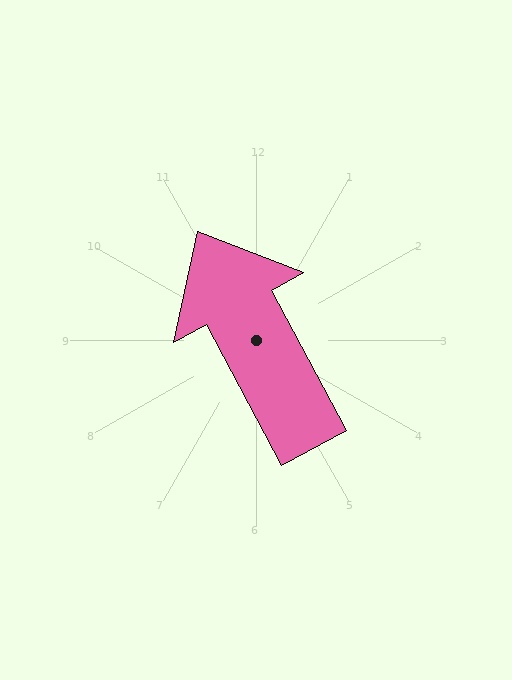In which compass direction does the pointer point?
Northwest.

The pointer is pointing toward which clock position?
Roughly 11 o'clock.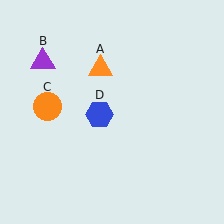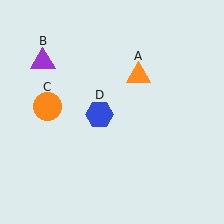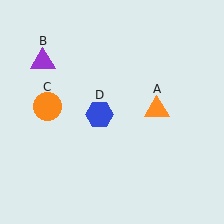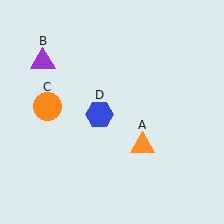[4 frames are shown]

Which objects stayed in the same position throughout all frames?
Purple triangle (object B) and orange circle (object C) and blue hexagon (object D) remained stationary.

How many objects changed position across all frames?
1 object changed position: orange triangle (object A).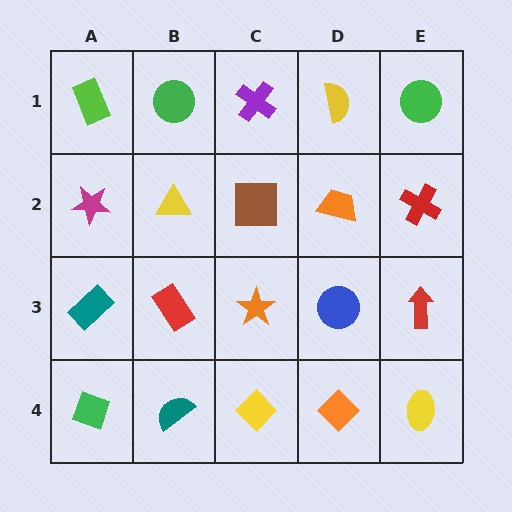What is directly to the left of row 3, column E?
A blue circle.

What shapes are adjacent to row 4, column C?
An orange star (row 3, column C), a teal semicircle (row 4, column B), an orange diamond (row 4, column D).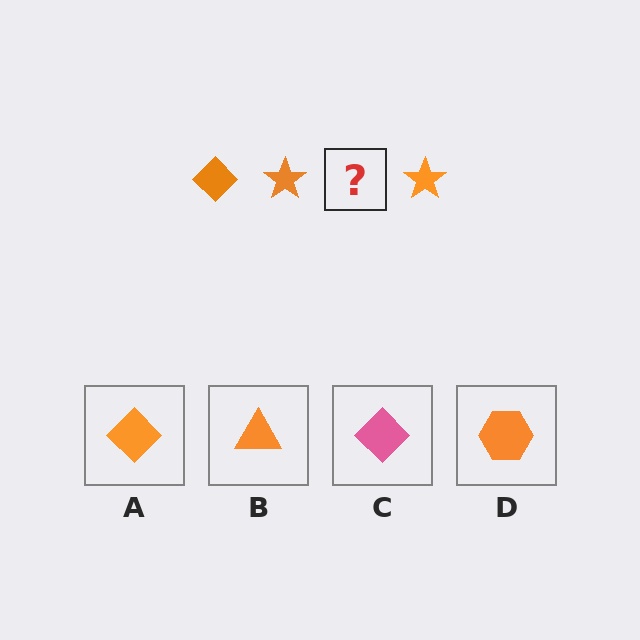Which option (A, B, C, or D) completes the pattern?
A.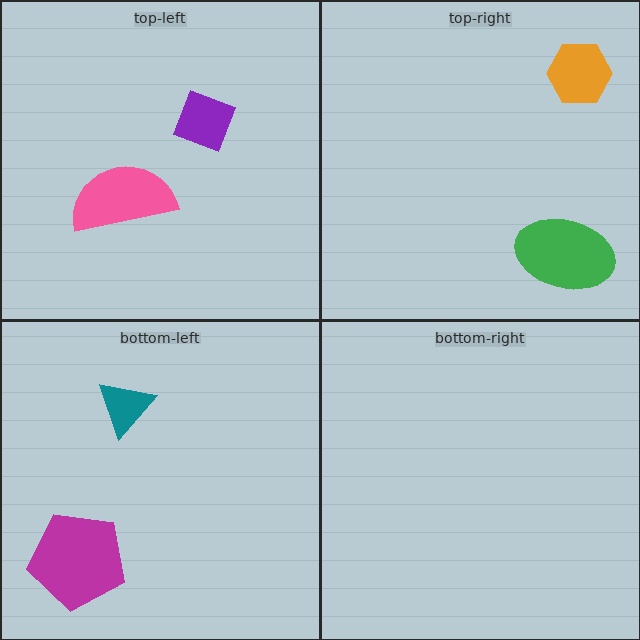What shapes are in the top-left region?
The purple diamond, the pink semicircle.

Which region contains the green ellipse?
The top-right region.